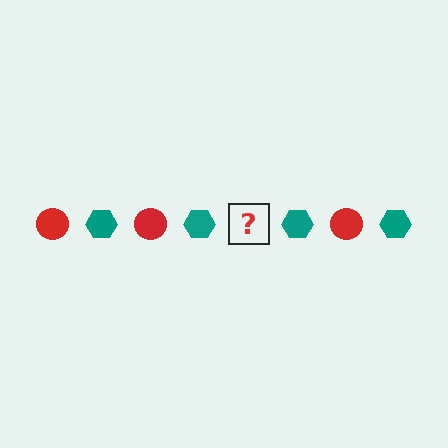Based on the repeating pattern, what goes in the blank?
The blank should be a red circle.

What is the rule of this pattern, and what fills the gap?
The rule is that the pattern alternates between red circle and teal hexagon. The gap should be filled with a red circle.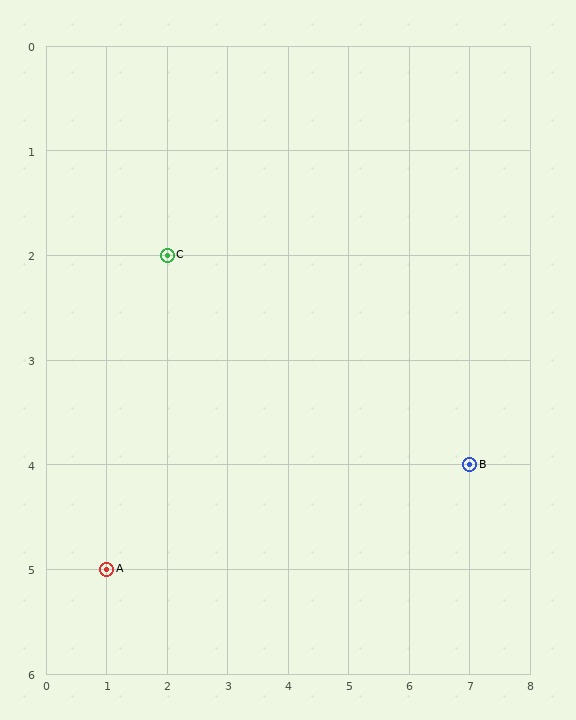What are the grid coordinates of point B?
Point B is at grid coordinates (7, 4).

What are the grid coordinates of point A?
Point A is at grid coordinates (1, 5).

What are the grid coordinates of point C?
Point C is at grid coordinates (2, 2).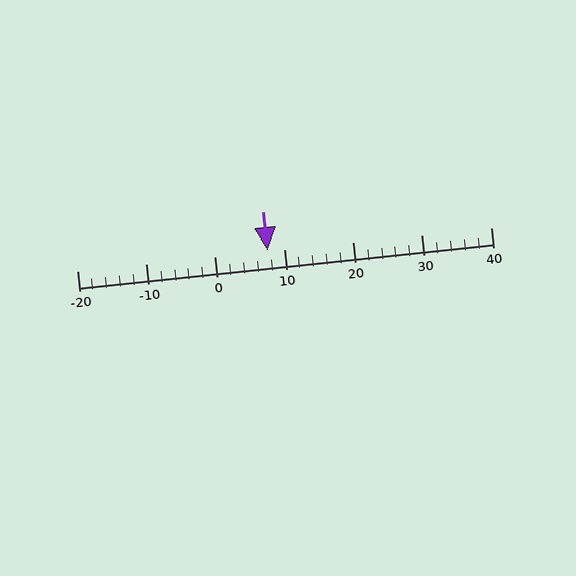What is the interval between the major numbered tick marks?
The major tick marks are spaced 10 units apart.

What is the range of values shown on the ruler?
The ruler shows values from -20 to 40.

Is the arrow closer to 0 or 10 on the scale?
The arrow is closer to 10.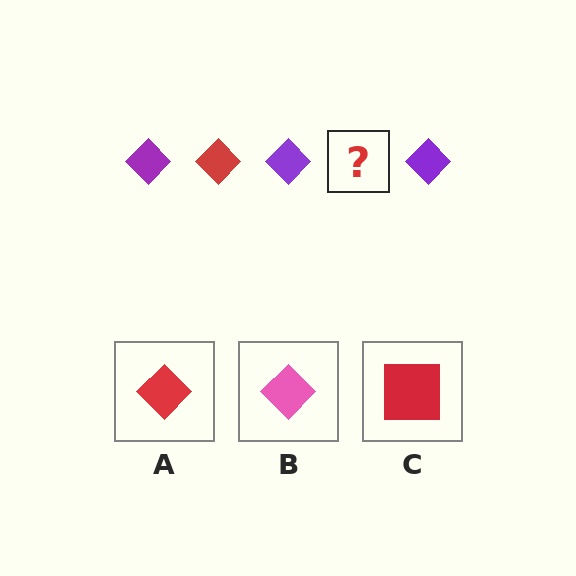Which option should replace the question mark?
Option A.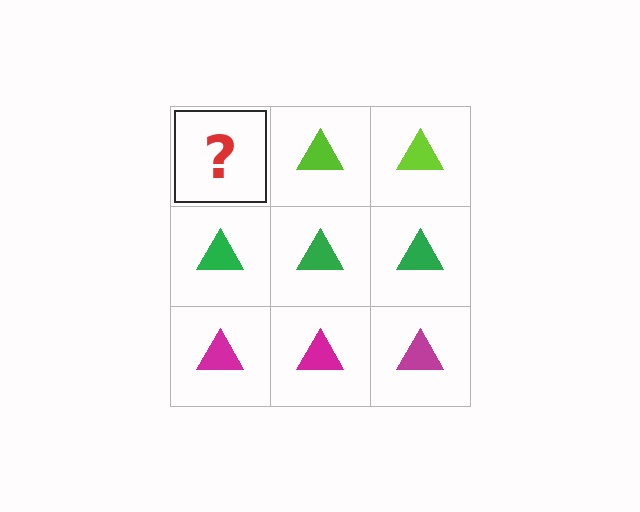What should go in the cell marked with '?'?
The missing cell should contain a lime triangle.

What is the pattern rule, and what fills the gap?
The rule is that each row has a consistent color. The gap should be filled with a lime triangle.